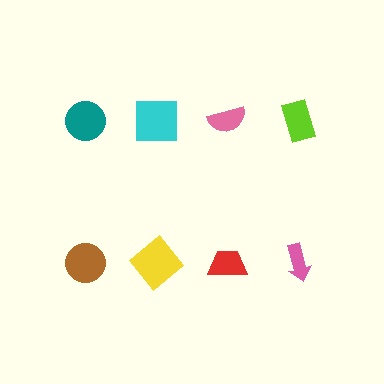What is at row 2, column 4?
A pink arrow.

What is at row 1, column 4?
A lime rectangle.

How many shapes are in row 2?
4 shapes.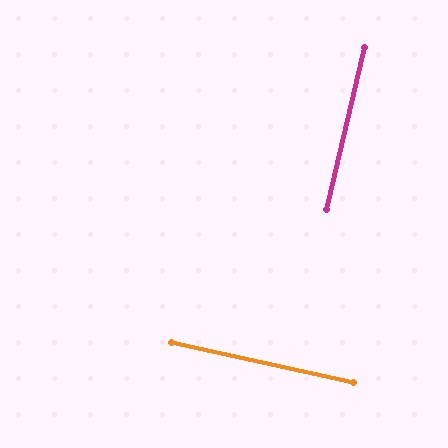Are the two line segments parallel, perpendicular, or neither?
Perpendicular — they meet at approximately 89°.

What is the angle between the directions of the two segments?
Approximately 89 degrees.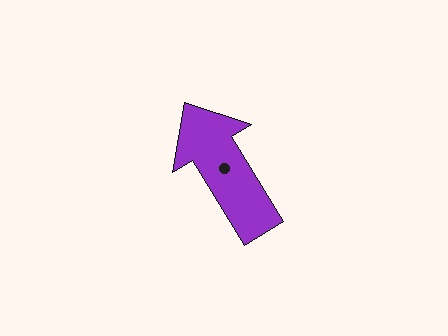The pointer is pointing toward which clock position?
Roughly 11 o'clock.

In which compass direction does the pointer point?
Northwest.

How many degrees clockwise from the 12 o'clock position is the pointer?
Approximately 329 degrees.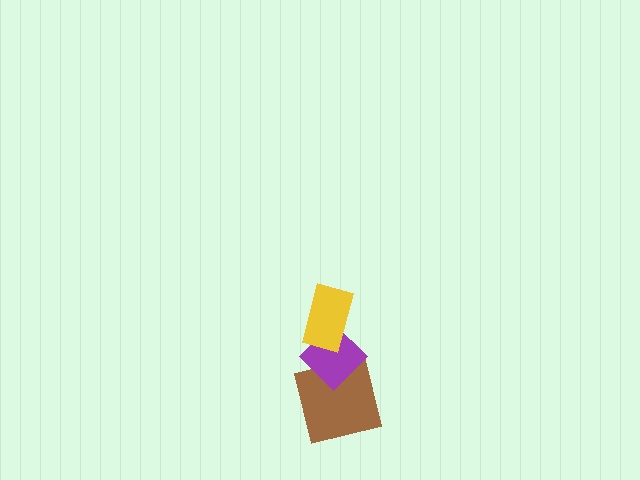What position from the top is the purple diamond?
The purple diamond is 2nd from the top.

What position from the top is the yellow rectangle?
The yellow rectangle is 1st from the top.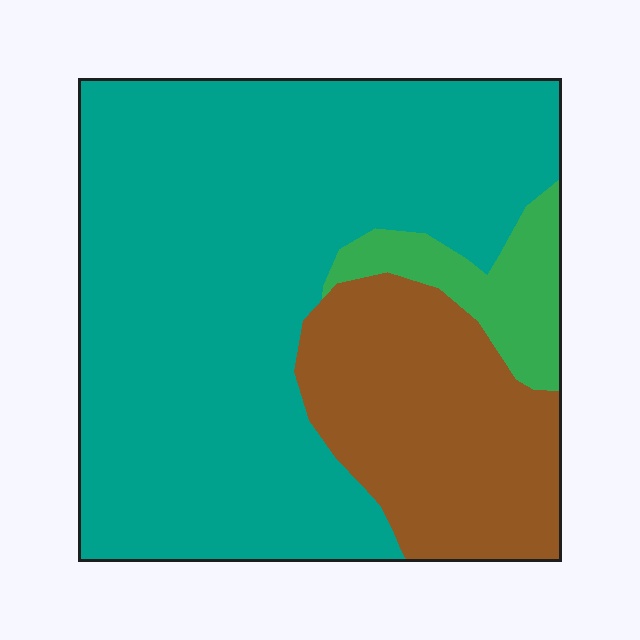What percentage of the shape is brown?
Brown takes up between a sixth and a third of the shape.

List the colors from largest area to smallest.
From largest to smallest: teal, brown, green.